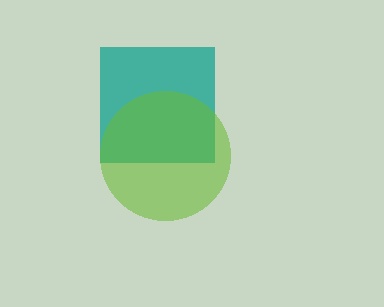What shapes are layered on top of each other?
The layered shapes are: a teal square, a lime circle.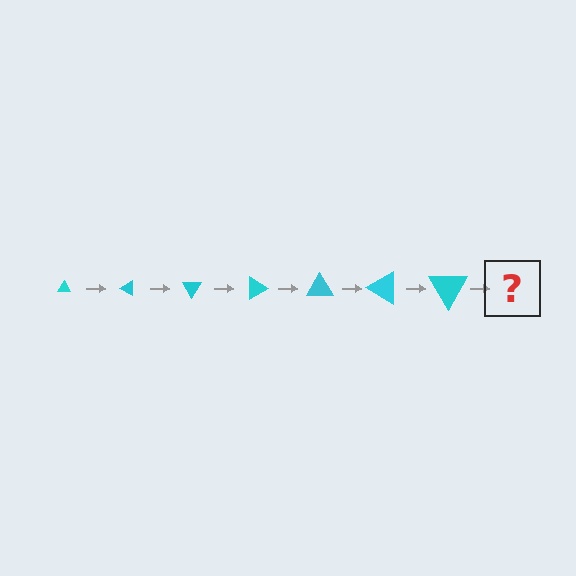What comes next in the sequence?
The next element should be a triangle, larger than the previous one and rotated 210 degrees from the start.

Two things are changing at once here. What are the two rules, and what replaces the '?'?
The two rules are that the triangle grows larger each step and it rotates 30 degrees each step. The '?' should be a triangle, larger than the previous one and rotated 210 degrees from the start.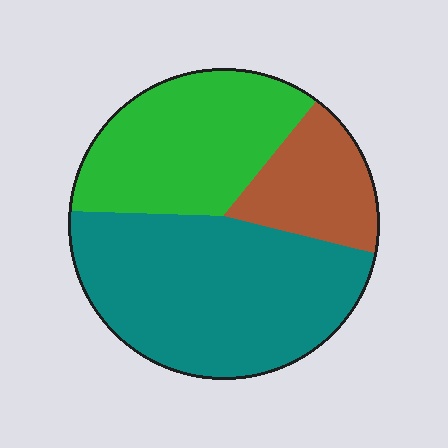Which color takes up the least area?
Brown, at roughly 20%.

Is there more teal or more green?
Teal.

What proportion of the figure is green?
Green takes up between a quarter and a half of the figure.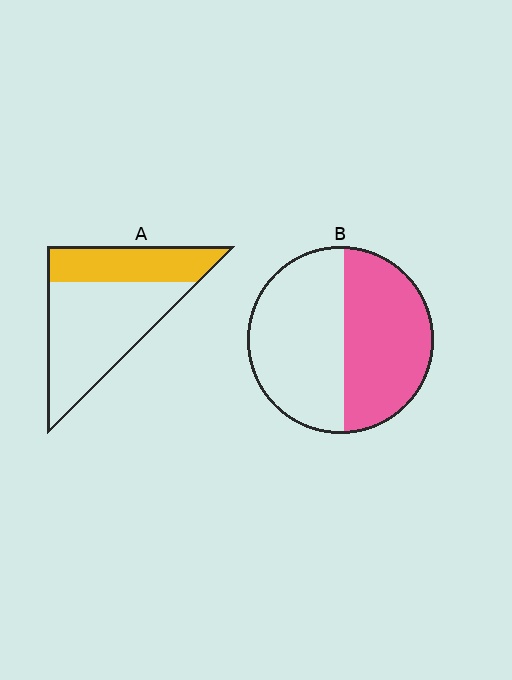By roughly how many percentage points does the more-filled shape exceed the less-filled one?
By roughly 15 percentage points (B over A).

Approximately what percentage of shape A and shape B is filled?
A is approximately 35% and B is approximately 50%.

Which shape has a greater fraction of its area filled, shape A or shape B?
Shape B.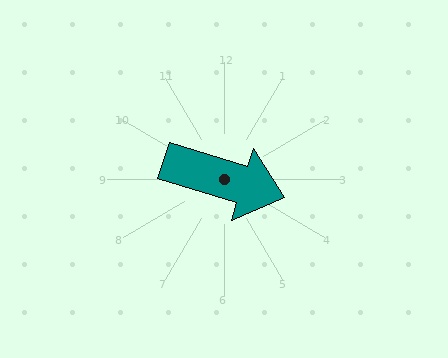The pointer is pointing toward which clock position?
Roughly 4 o'clock.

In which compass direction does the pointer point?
East.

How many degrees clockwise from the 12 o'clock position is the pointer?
Approximately 107 degrees.